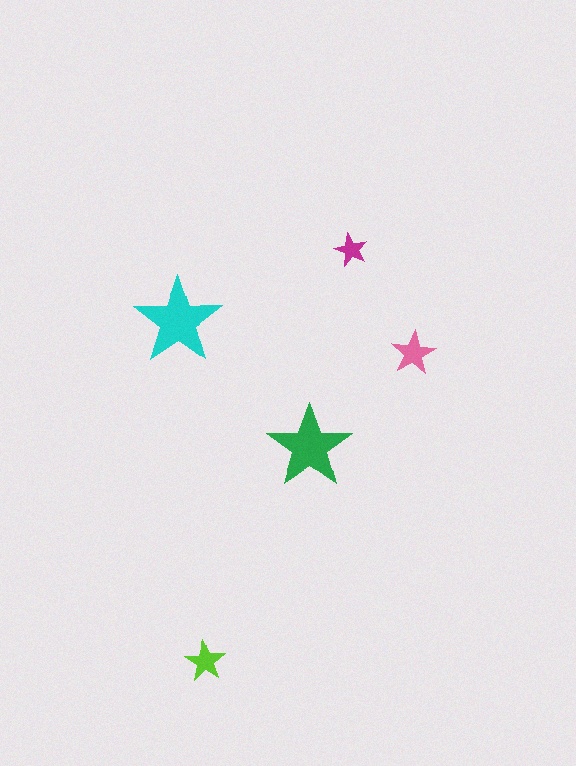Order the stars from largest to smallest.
the cyan one, the green one, the pink one, the lime one, the magenta one.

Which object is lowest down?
The lime star is bottommost.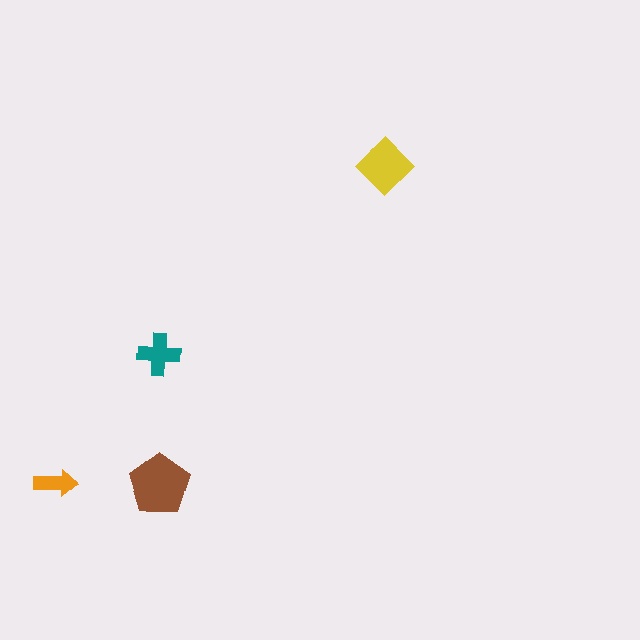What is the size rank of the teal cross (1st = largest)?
3rd.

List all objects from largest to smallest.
The brown pentagon, the yellow diamond, the teal cross, the orange arrow.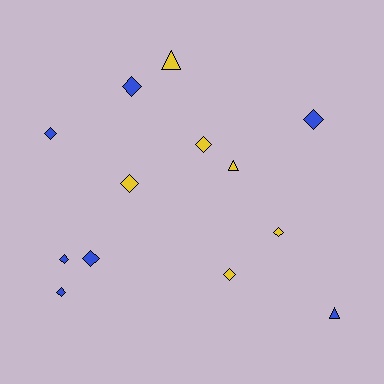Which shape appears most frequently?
Diamond, with 10 objects.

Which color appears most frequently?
Blue, with 7 objects.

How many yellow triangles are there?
There are 2 yellow triangles.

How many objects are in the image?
There are 13 objects.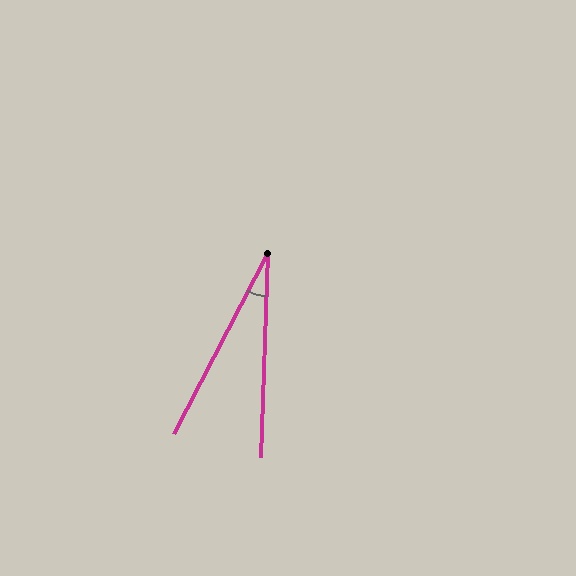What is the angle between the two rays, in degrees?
Approximately 26 degrees.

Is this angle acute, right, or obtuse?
It is acute.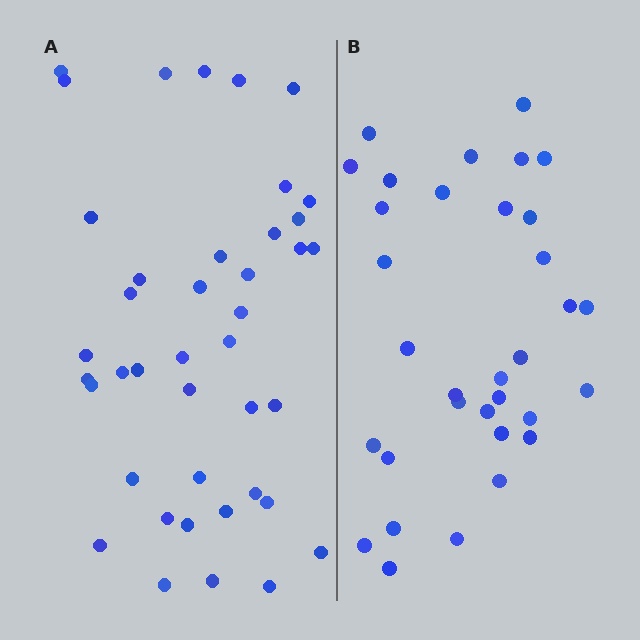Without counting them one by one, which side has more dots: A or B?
Region A (the left region) has more dots.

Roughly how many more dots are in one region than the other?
Region A has roughly 8 or so more dots than region B.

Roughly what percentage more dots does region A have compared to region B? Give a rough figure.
About 25% more.